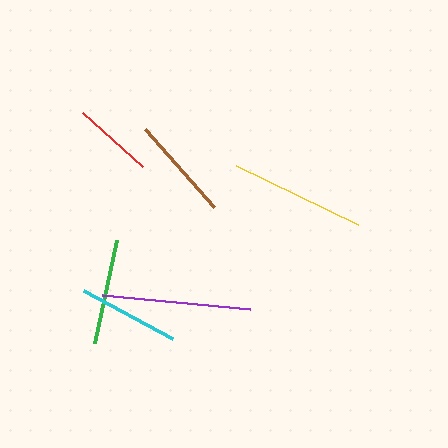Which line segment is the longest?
The purple line is the longest at approximately 149 pixels.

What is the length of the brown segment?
The brown segment is approximately 104 pixels long.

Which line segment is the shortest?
The red line is the shortest at approximately 81 pixels.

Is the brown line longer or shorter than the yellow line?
The yellow line is longer than the brown line.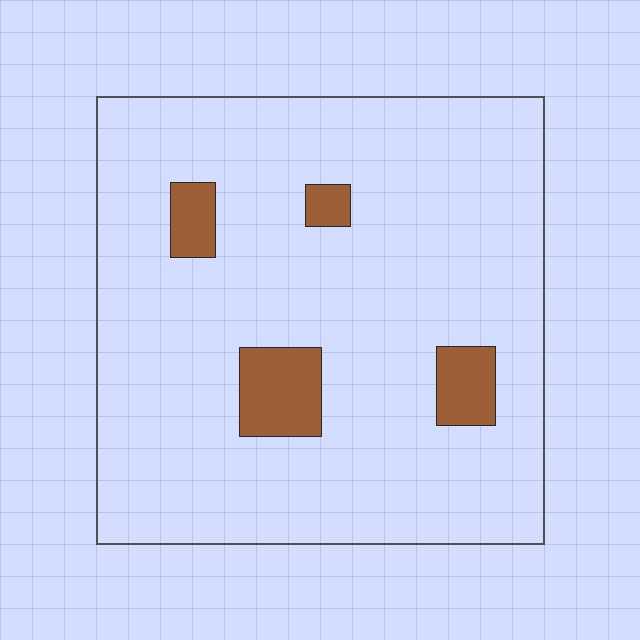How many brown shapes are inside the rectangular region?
4.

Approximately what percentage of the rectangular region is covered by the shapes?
Approximately 10%.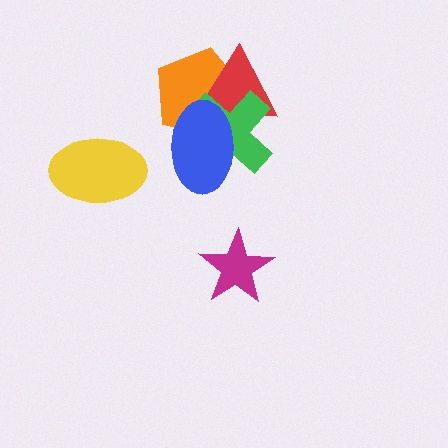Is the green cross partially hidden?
Yes, it is partially covered by another shape.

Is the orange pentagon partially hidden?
Yes, it is partially covered by another shape.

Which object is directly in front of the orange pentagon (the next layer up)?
The red triangle is directly in front of the orange pentagon.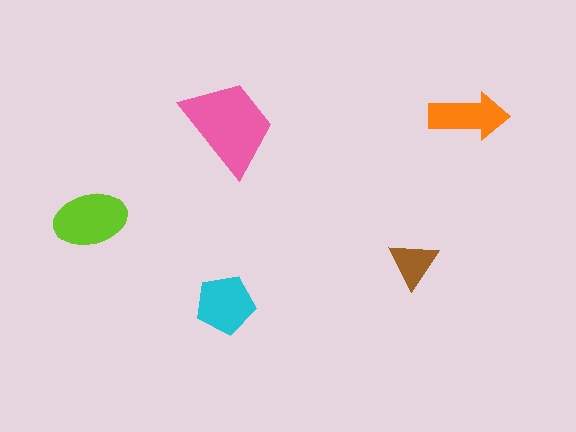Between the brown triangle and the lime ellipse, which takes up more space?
The lime ellipse.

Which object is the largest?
The pink trapezoid.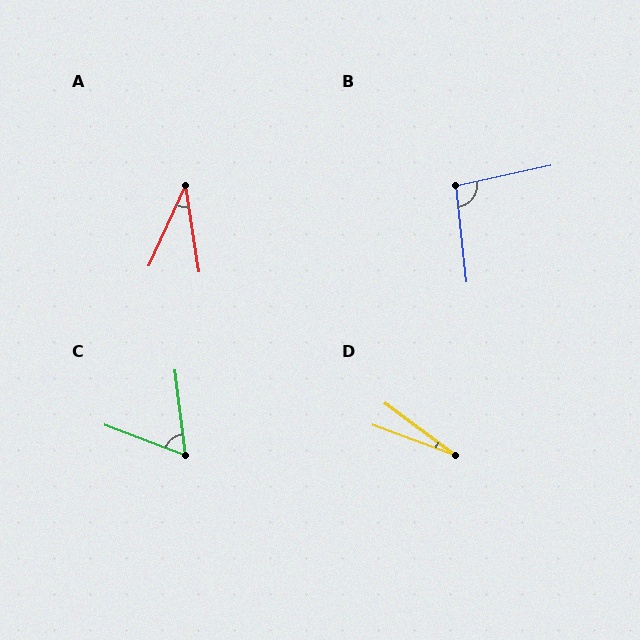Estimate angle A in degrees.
Approximately 33 degrees.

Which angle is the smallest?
D, at approximately 17 degrees.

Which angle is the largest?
B, at approximately 96 degrees.